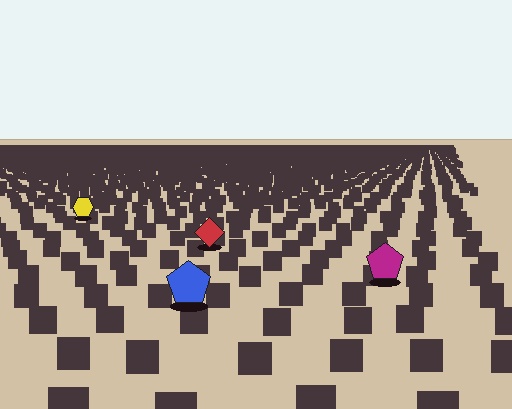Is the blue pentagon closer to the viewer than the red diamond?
Yes. The blue pentagon is closer — you can tell from the texture gradient: the ground texture is coarser near it.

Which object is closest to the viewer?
The blue pentagon is closest. The texture marks near it are larger and more spread out.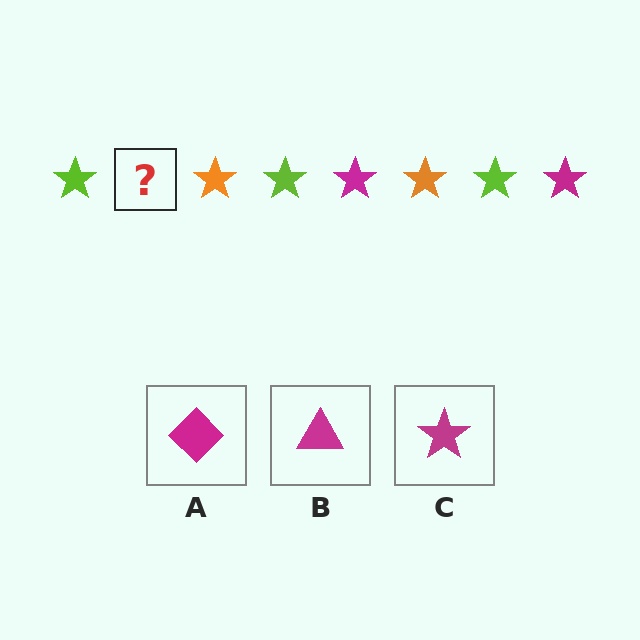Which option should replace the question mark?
Option C.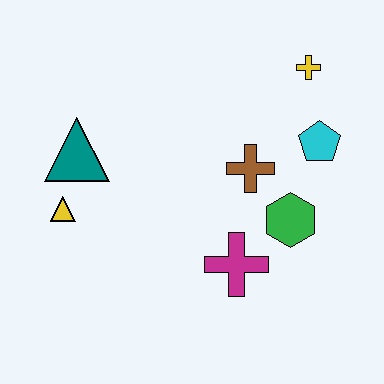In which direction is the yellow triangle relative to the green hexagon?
The yellow triangle is to the left of the green hexagon.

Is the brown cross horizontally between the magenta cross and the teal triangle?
No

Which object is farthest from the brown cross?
The yellow triangle is farthest from the brown cross.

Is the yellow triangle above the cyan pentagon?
No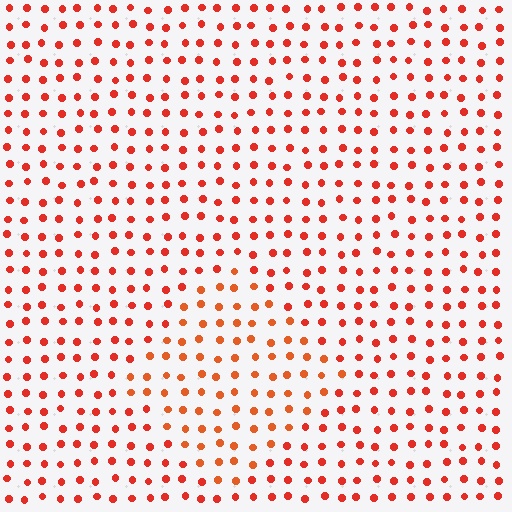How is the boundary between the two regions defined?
The boundary is defined purely by a slight shift in hue (about 15 degrees). Spacing, size, and orientation are identical on both sides.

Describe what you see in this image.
The image is filled with small red elements in a uniform arrangement. A diamond-shaped region is visible where the elements are tinted to a slightly different hue, forming a subtle color boundary.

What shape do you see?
I see a diamond.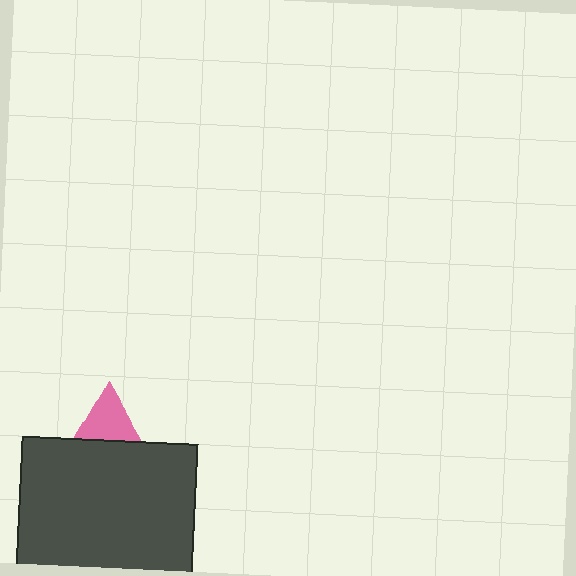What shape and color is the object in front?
The object in front is a dark gray square.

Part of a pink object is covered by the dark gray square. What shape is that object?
It is a triangle.